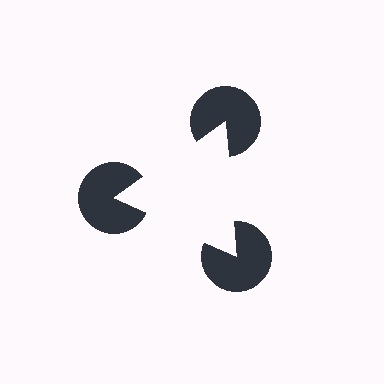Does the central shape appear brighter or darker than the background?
It typically appears slightly brighter than the background, even though no actual brightness change is drawn.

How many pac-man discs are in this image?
There are 3 — one at each vertex of the illusory triangle.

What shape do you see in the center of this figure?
An illusory triangle — its edges are inferred from the aligned wedge cuts in the pac-man discs, not physically drawn.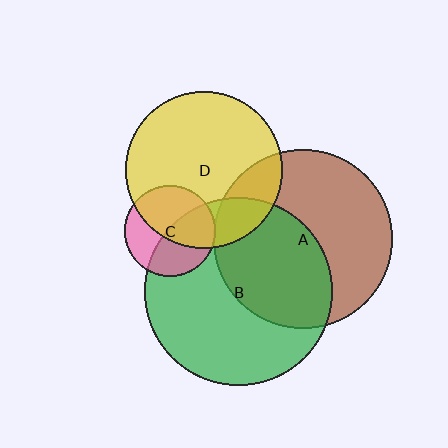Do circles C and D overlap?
Yes.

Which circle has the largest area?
Circle B (green).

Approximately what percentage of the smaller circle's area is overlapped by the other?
Approximately 55%.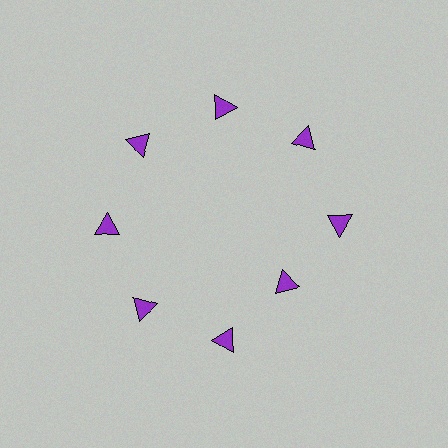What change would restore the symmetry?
The symmetry would be restored by moving it outward, back onto the ring so that all 8 triangles sit at equal angles and equal distance from the center.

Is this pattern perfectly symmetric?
No. The 8 purple triangles are arranged in a ring, but one element near the 4 o'clock position is pulled inward toward the center, breaking the 8-fold rotational symmetry.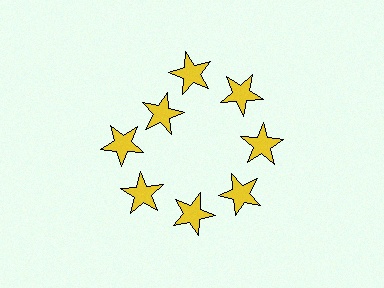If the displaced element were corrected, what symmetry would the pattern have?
It would have 8-fold rotational symmetry — the pattern would map onto itself every 45 degrees.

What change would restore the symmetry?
The symmetry would be restored by moving it outward, back onto the ring so that all 8 stars sit at equal angles and equal distance from the center.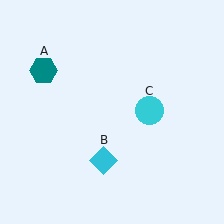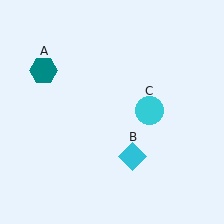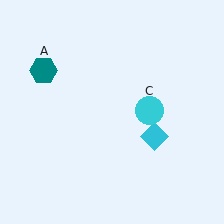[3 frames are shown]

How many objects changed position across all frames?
1 object changed position: cyan diamond (object B).